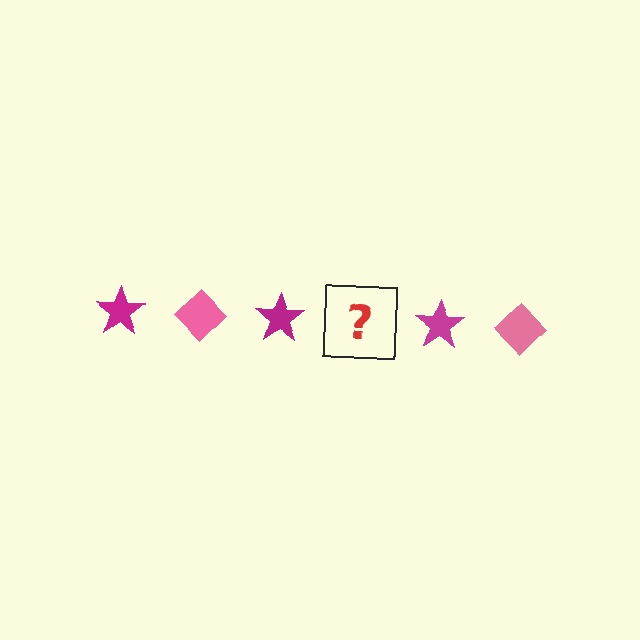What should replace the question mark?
The question mark should be replaced with a pink diamond.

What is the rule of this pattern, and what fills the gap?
The rule is that the pattern alternates between magenta star and pink diamond. The gap should be filled with a pink diamond.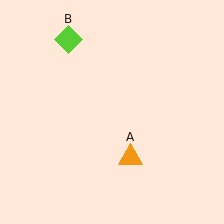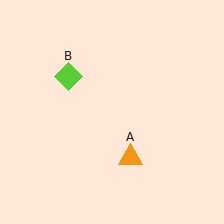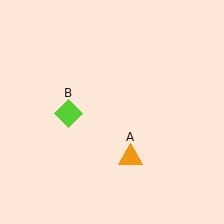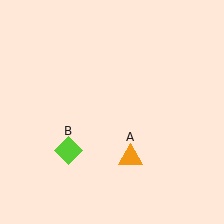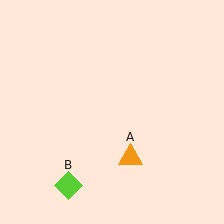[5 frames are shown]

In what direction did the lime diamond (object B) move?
The lime diamond (object B) moved down.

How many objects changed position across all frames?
1 object changed position: lime diamond (object B).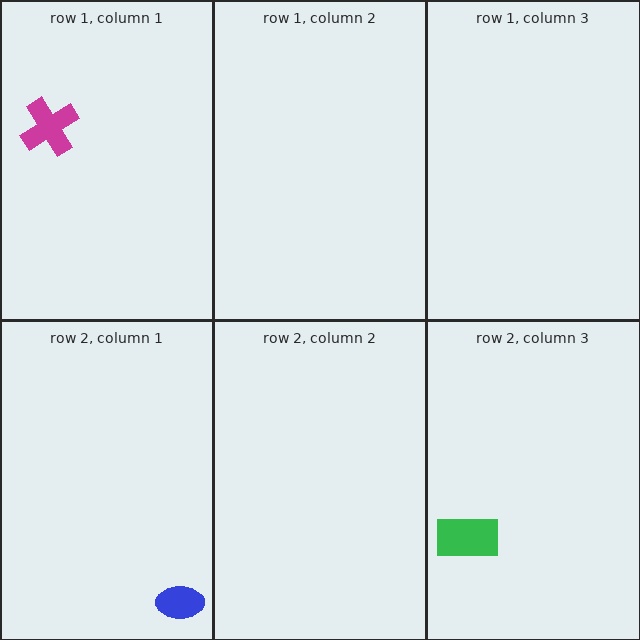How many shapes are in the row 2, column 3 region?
1.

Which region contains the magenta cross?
The row 1, column 1 region.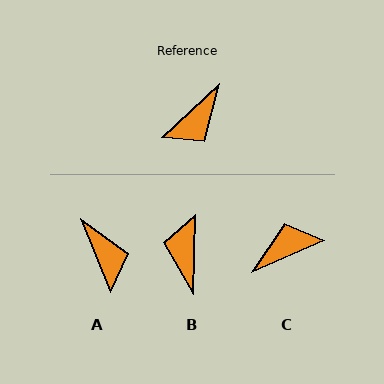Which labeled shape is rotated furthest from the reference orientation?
C, about 160 degrees away.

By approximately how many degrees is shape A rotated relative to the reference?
Approximately 69 degrees counter-clockwise.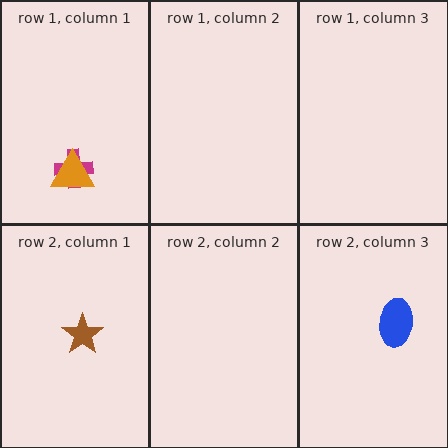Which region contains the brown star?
The row 2, column 1 region.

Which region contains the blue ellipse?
The row 2, column 3 region.